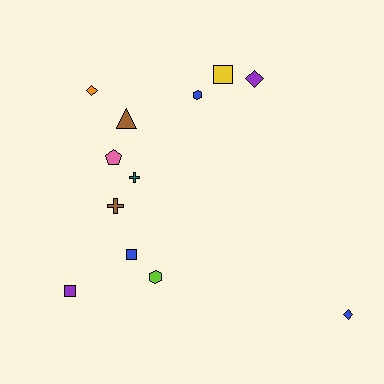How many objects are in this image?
There are 12 objects.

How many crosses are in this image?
There are 2 crosses.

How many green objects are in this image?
There are no green objects.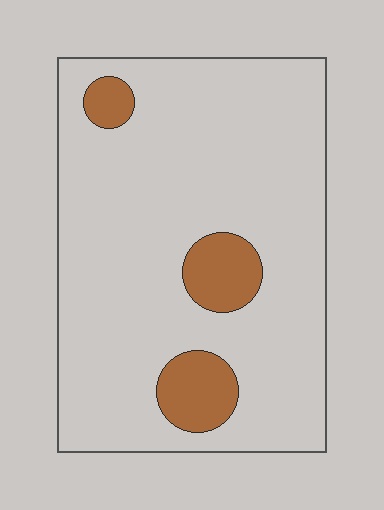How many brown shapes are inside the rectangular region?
3.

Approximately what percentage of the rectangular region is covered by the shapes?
Approximately 10%.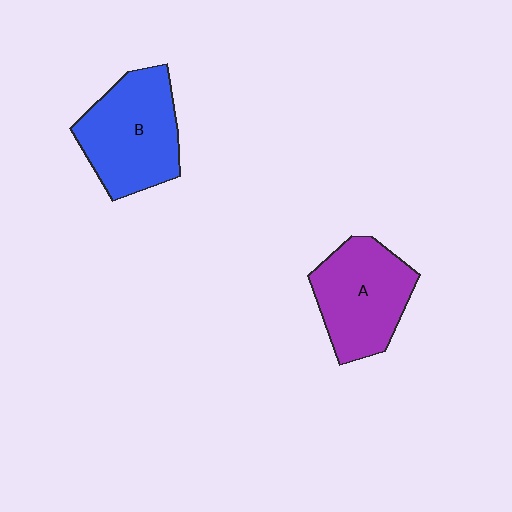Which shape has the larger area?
Shape B (blue).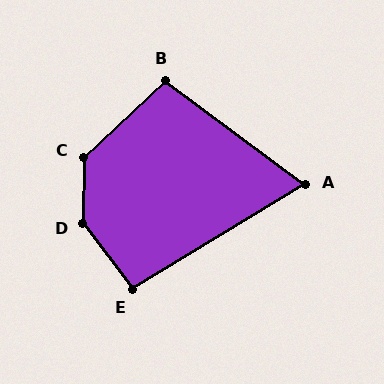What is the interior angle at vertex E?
Approximately 96 degrees (obtuse).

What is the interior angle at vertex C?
Approximately 134 degrees (obtuse).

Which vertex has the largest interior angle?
D, at approximately 142 degrees.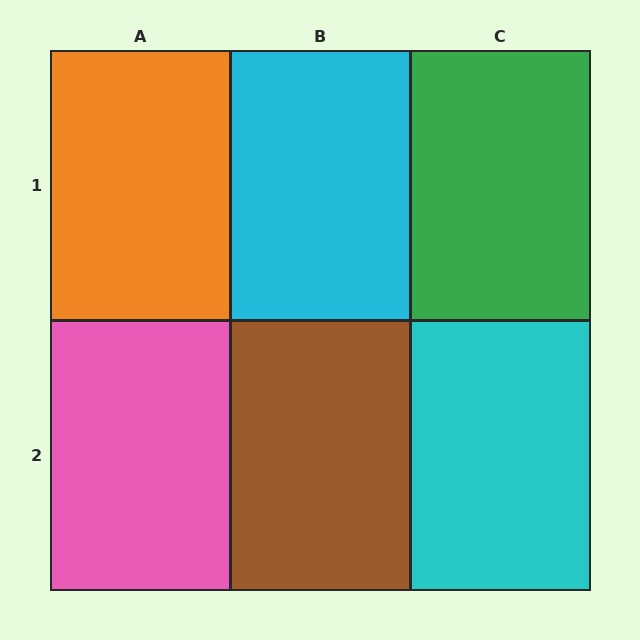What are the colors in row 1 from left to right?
Orange, cyan, green.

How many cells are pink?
1 cell is pink.